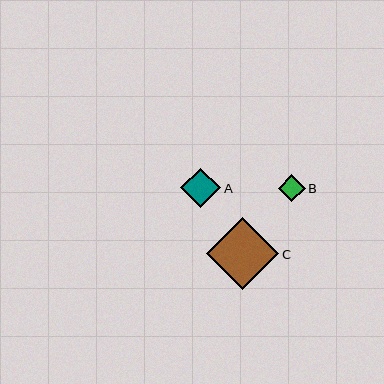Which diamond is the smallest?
Diamond B is the smallest with a size of approximately 27 pixels.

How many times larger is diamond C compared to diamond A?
Diamond C is approximately 1.8 times the size of diamond A.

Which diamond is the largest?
Diamond C is the largest with a size of approximately 72 pixels.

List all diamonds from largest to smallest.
From largest to smallest: C, A, B.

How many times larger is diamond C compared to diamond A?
Diamond C is approximately 1.8 times the size of diamond A.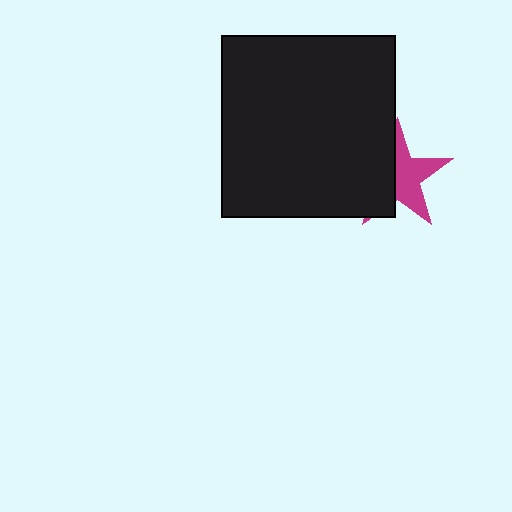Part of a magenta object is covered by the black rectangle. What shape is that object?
It is a star.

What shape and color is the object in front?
The object in front is a black rectangle.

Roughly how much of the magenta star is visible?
About half of it is visible (roughly 54%).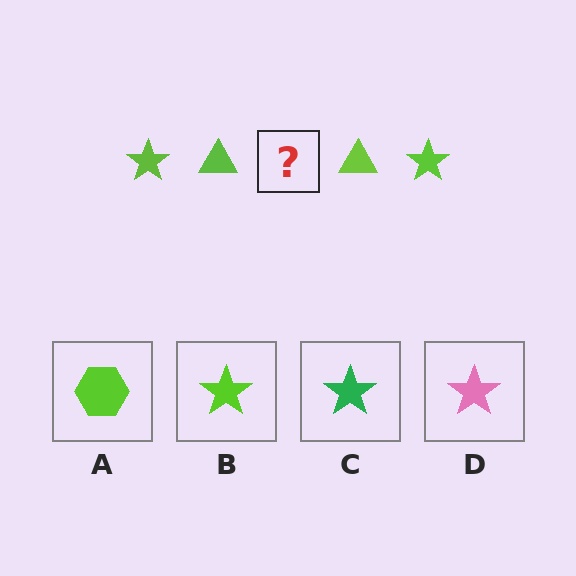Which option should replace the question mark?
Option B.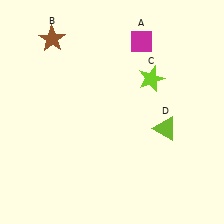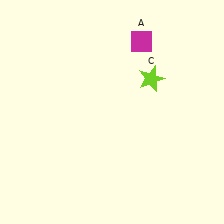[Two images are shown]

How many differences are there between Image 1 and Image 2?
There are 2 differences between the two images.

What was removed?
The lime triangle (D), the brown star (B) were removed in Image 2.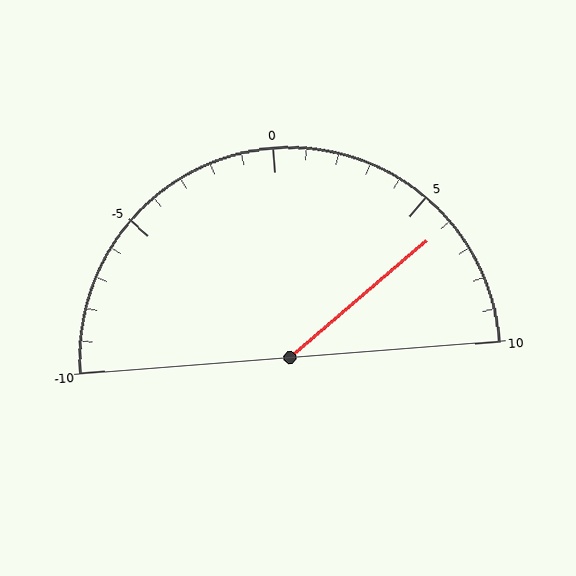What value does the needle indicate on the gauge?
The needle indicates approximately 6.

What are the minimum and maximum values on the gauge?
The gauge ranges from -10 to 10.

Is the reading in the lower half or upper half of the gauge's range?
The reading is in the upper half of the range (-10 to 10).